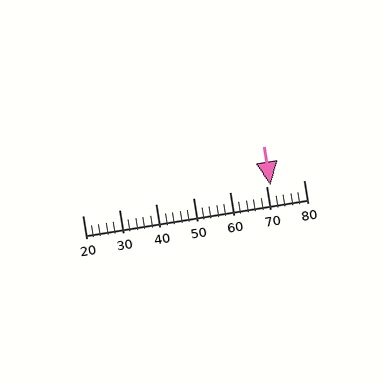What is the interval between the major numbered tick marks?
The major tick marks are spaced 10 units apart.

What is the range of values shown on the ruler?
The ruler shows values from 20 to 80.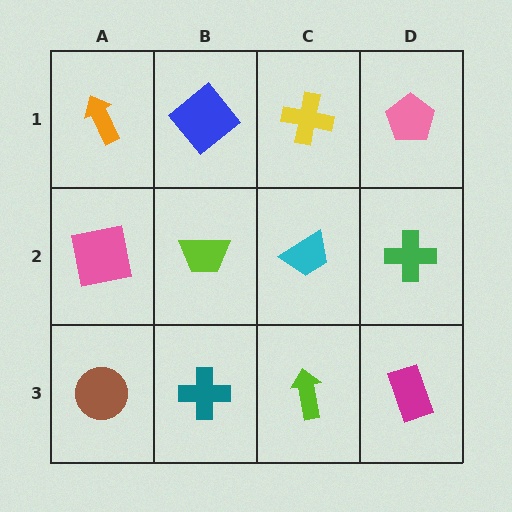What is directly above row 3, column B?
A lime trapezoid.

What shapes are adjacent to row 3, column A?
A pink square (row 2, column A), a teal cross (row 3, column B).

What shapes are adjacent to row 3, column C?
A cyan trapezoid (row 2, column C), a teal cross (row 3, column B), a magenta rectangle (row 3, column D).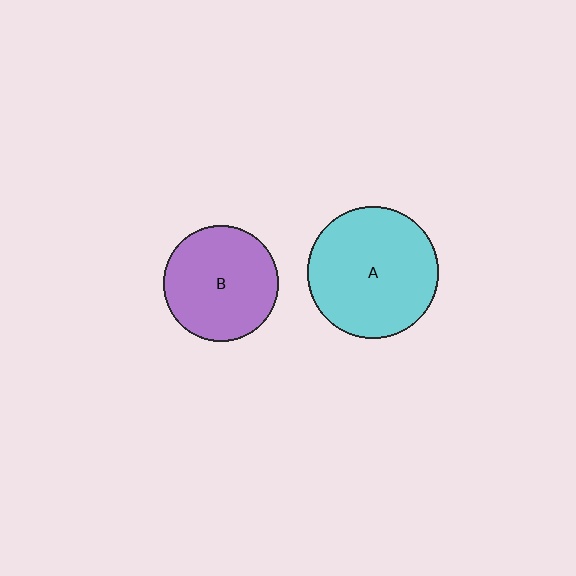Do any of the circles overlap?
No, none of the circles overlap.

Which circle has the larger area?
Circle A (cyan).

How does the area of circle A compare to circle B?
Approximately 1.3 times.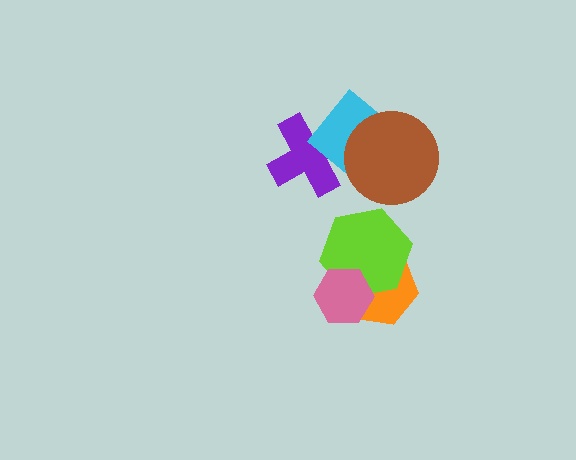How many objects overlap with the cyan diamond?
2 objects overlap with the cyan diamond.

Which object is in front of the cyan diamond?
The brown circle is in front of the cyan diamond.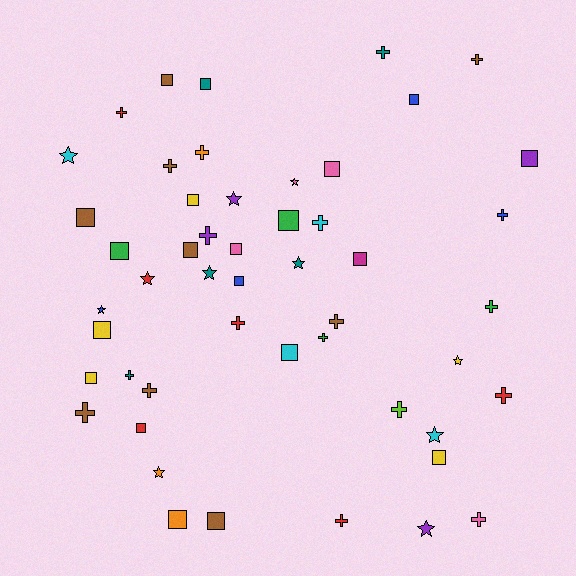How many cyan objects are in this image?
There are 4 cyan objects.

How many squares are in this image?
There are 20 squares.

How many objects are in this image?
There are 50 objects.